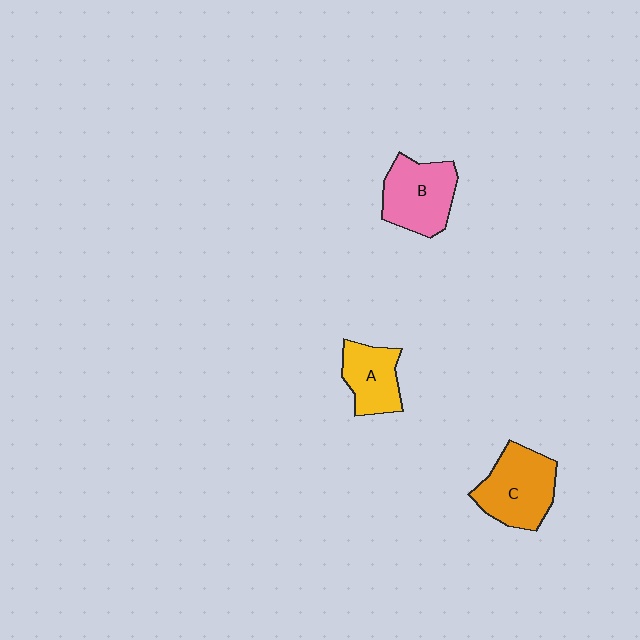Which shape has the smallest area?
Shape A (yellow).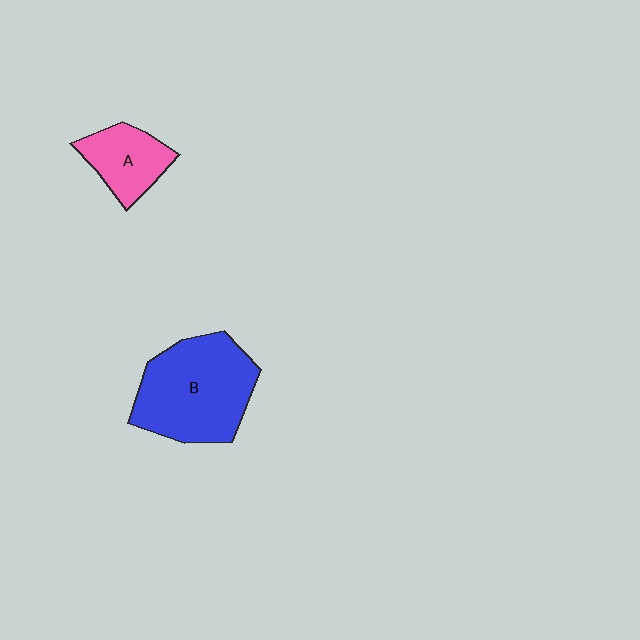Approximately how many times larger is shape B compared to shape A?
Approximately 2.1 times.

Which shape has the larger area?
Shape B (blue).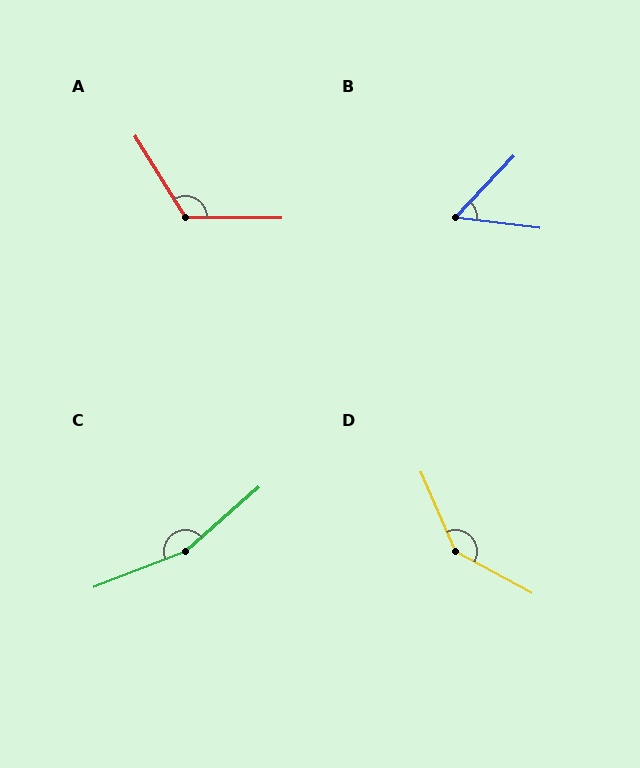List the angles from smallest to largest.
B (54°), A (122°), D (142°), C (160°).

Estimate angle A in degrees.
Approximately 122 degrees.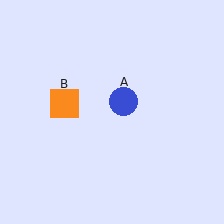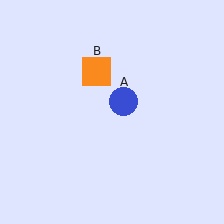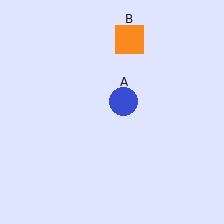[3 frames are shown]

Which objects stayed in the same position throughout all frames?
Blue circle (object A) remained stationary.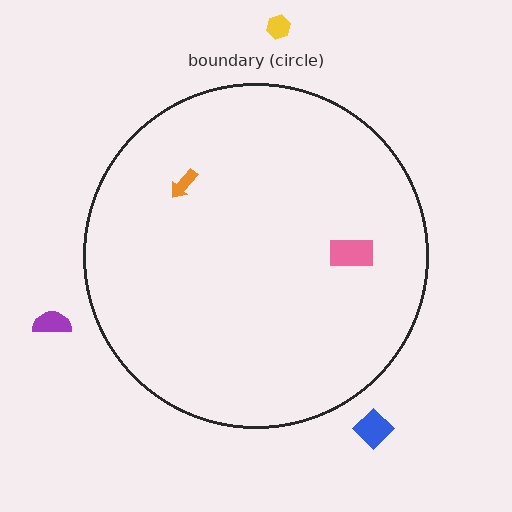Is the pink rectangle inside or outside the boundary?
Inside.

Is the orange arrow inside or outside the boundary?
Inside.